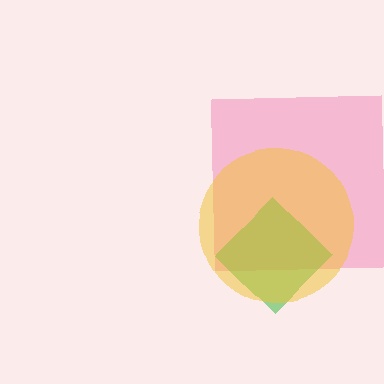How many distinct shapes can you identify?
There are 3 distinct shapes: a pink square, a green diamond, a yellow circle.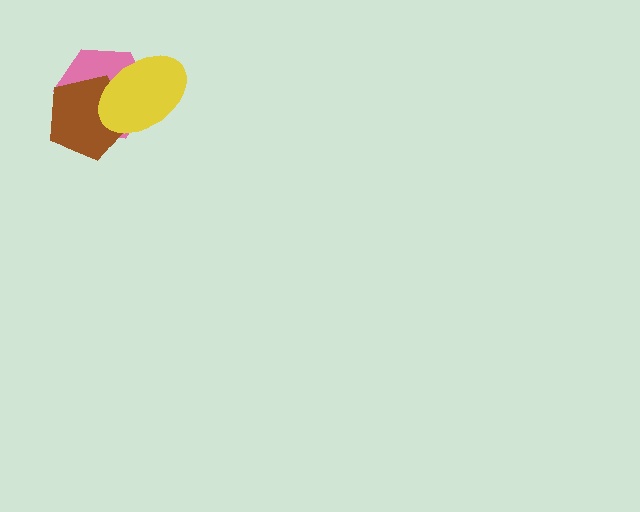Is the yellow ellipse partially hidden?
No, no other shape covers it.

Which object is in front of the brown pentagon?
The yellow ellipse is in front of the brown pentagon.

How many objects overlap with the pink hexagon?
2 objects overlap with the pink hexagon.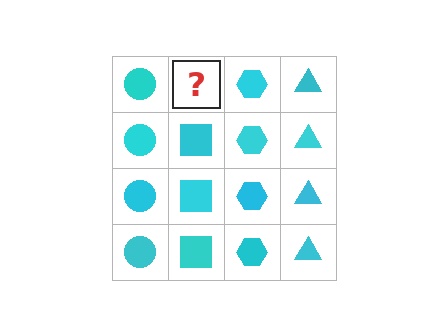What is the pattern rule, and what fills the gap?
The rule is that each column has a consistent shape. The gap should be filled with a cyan square.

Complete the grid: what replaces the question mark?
The question mark should be replaced with a cyan square.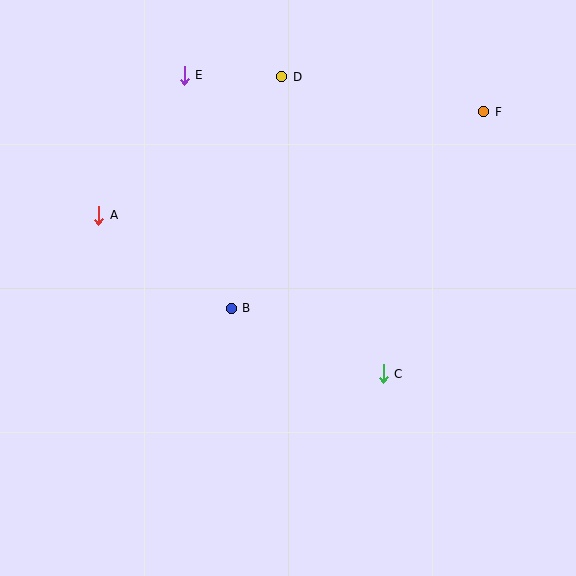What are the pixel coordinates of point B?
Point B is at (231, 308).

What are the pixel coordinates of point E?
Point E is at (184, 75).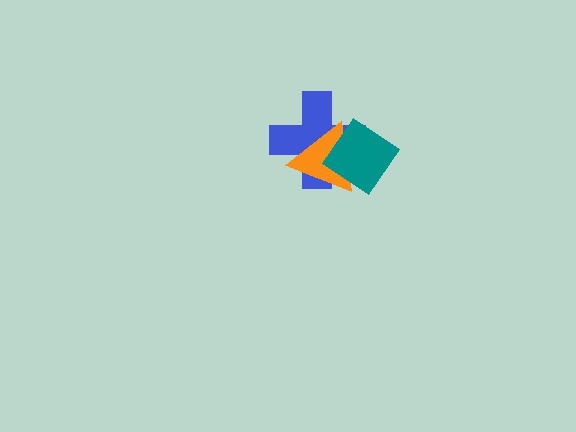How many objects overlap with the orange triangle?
2 objects overlap with the orange triangle.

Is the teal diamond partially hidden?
No, no other shape covers it.